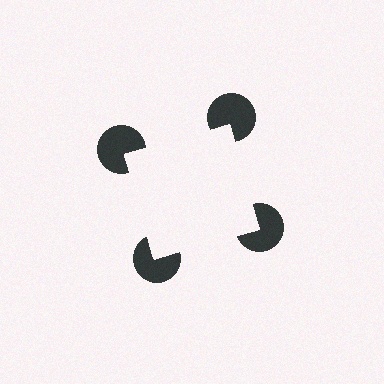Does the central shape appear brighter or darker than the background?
It typically appears slightly brighter than the background, even though no actual brightness change is drawn.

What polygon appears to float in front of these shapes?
An illusory square — its edges are inferred from the aligned wedge cuts in the pac-man discs, not physically drawn.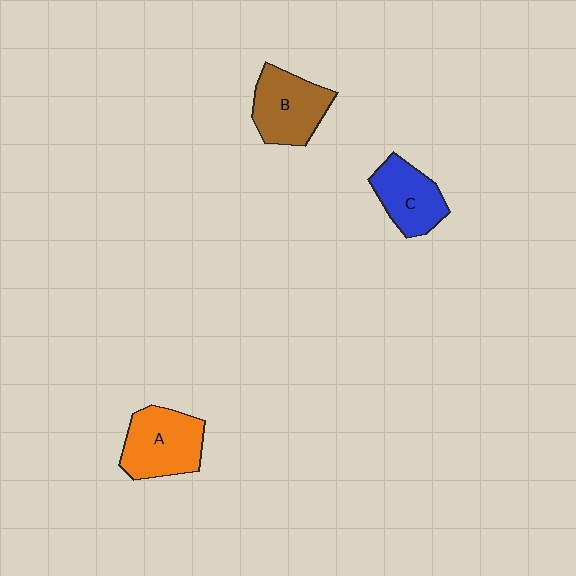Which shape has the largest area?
Shape A (orange).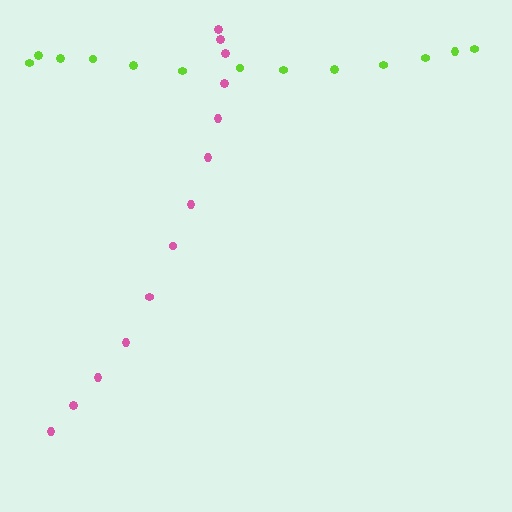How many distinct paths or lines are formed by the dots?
There are 2 distinct paths.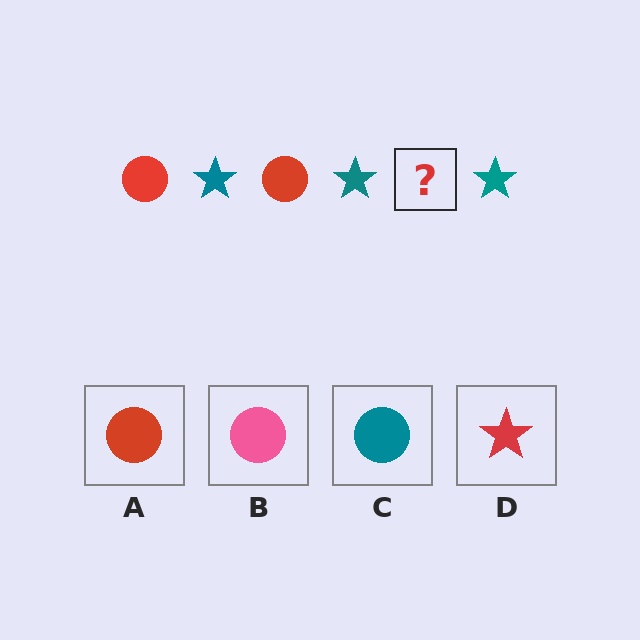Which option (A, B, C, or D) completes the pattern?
A.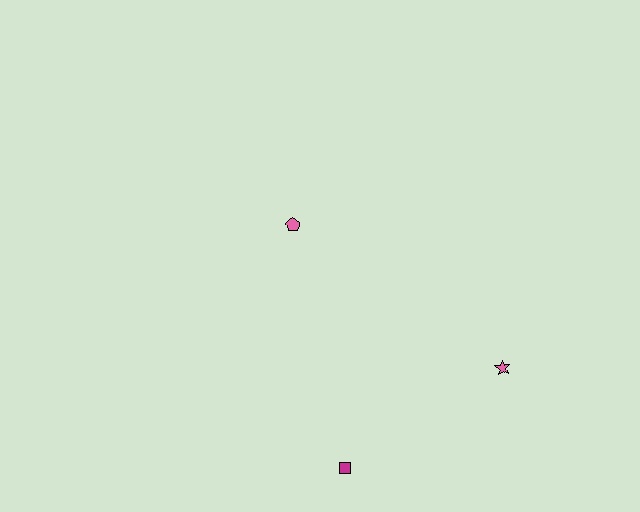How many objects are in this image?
There are 3 objects.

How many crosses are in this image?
There are no crosses.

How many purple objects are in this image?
There are no purple objects.